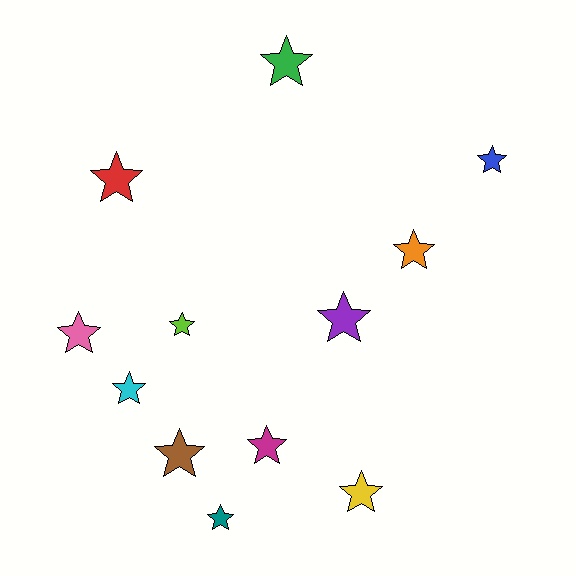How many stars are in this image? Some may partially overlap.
There are 12 stars.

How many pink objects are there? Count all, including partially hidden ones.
There is 1 pink object.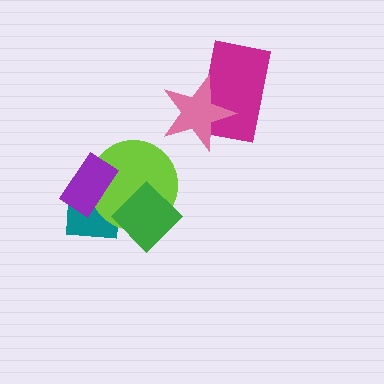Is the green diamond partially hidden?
No, no other shape covers it.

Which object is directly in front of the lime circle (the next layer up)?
The purple rectangle is directly in front of the lime circle.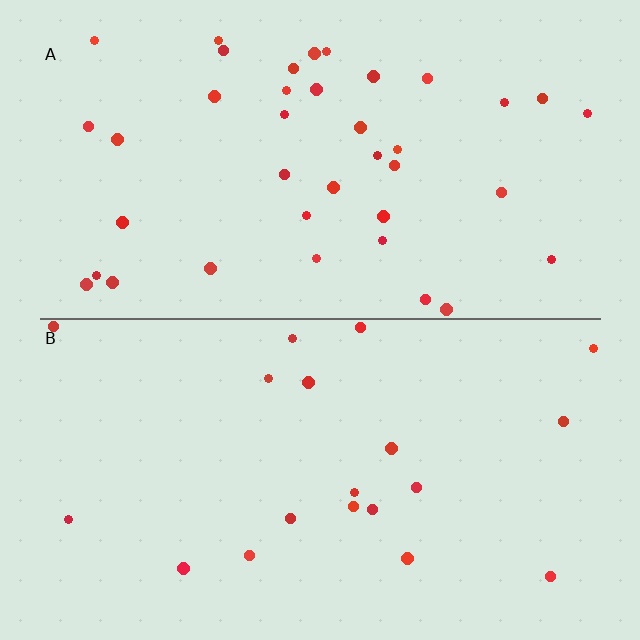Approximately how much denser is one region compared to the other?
Approximately 2.0× — region A over region B.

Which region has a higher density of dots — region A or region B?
A (the top).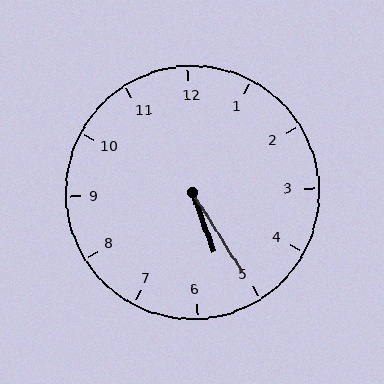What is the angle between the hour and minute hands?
Approximately 12 degrees.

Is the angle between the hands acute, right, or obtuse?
It is acute.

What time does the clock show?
5:25.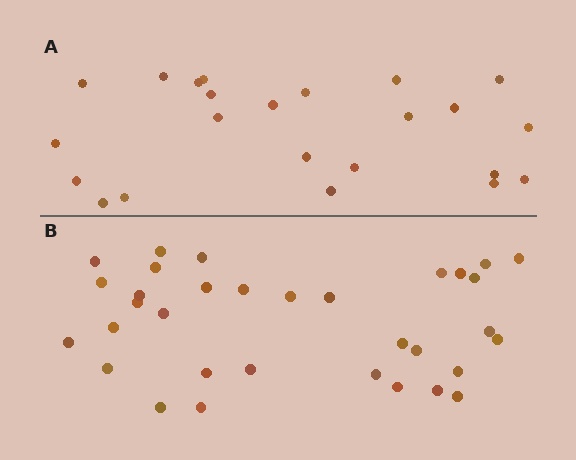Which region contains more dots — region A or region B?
Region B (the bottom region) has more dots.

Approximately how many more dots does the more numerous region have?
Region B has roughly 10 or so more dots than region A.